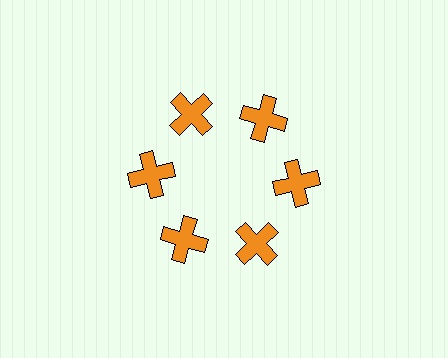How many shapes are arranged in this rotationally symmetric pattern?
There are 6 shapes, arranged in 6 groups of 1.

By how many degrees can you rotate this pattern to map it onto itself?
The pattern maps onto itself every 60 degrees of rotation.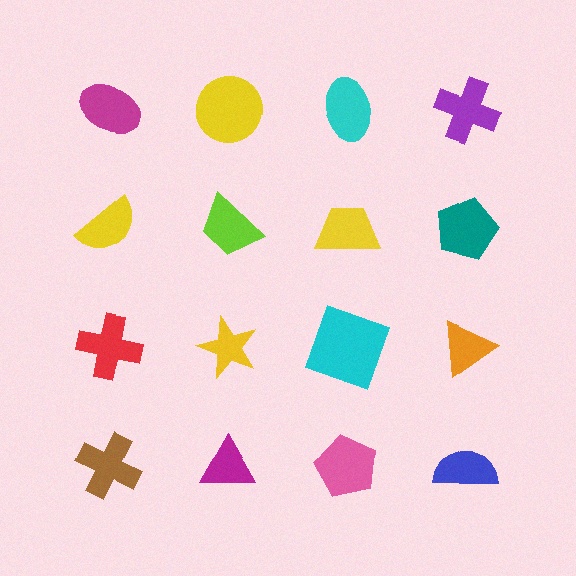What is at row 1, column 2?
A yellow circle.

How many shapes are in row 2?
4 shapes.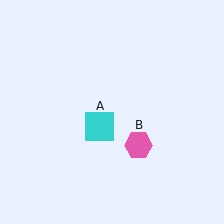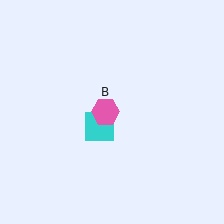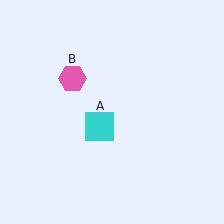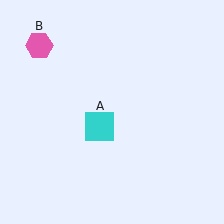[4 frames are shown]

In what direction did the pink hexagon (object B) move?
The pink hexagon (object B) moved up and to the left.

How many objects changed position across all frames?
1 object changed position: pink hexagon (object B).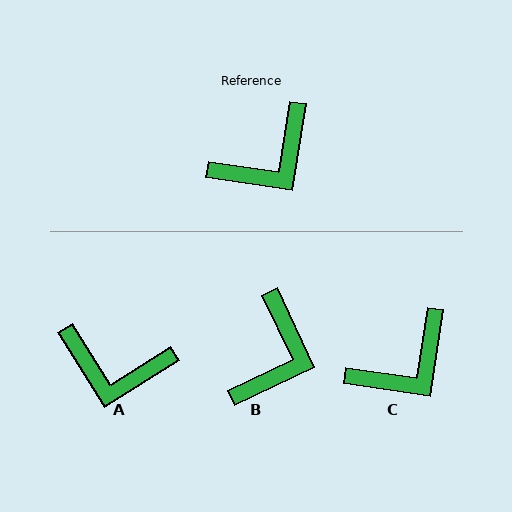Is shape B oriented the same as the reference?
No, it is off by about 34 degrees.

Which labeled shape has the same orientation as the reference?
C.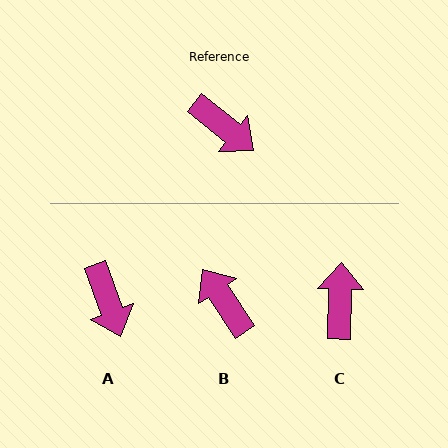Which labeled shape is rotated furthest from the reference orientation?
B, about 162 degrees away.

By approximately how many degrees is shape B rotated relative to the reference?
Approximately 162 degrees counter-clockwise.